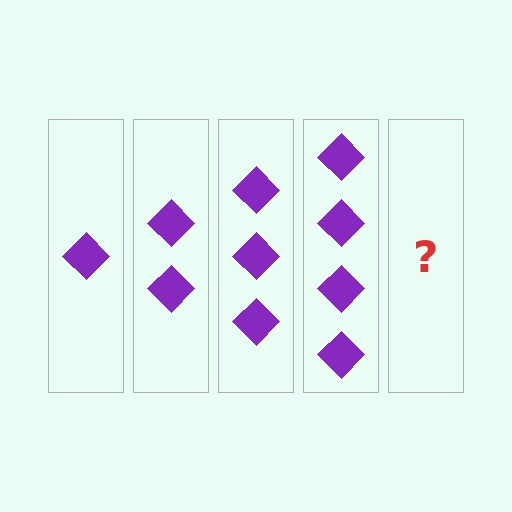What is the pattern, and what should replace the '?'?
The pattern is that each step adds one more diamond. The '?' should be 5 diamonds.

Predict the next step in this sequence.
The next step is 5 diamonds.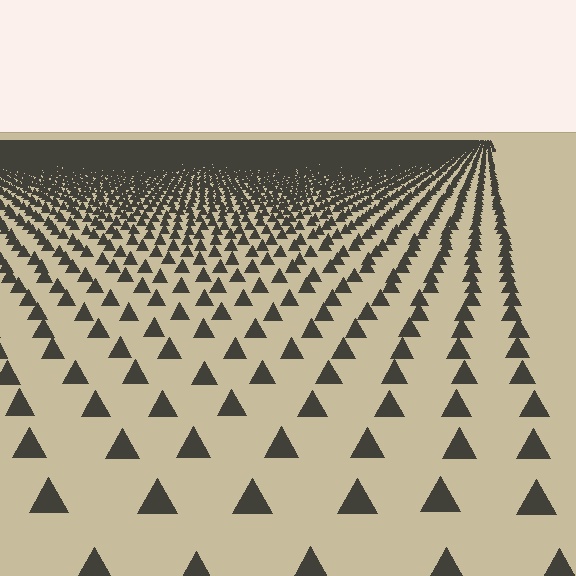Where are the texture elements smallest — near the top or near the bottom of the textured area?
Near the top.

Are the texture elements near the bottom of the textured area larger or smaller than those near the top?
Larger. Near the bottom, elements are closer to the viewer and appear at a bigger on-screen size.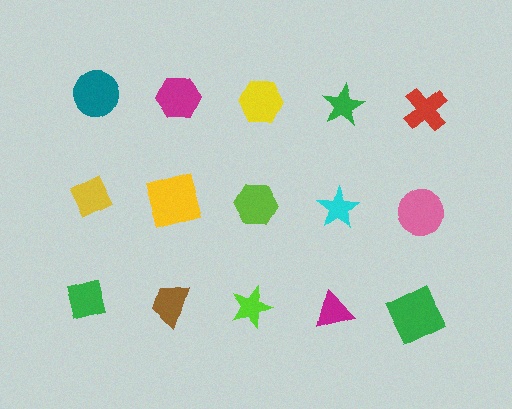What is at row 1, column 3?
A yellow hexagon.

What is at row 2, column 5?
A pink circle.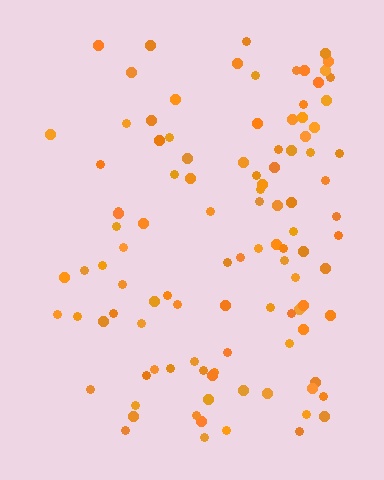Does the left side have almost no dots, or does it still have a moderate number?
Still a moderate number, just noticeably fewer than the right.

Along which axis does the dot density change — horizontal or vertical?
Horizontal.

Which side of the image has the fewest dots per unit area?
The left.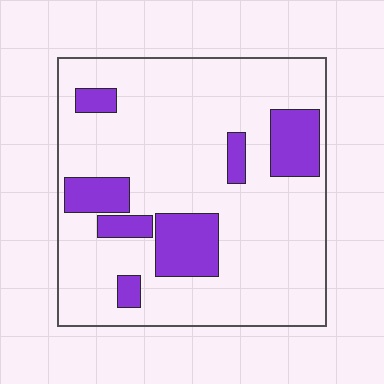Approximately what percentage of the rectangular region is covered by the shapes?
Approximately 20%.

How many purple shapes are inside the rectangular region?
7.